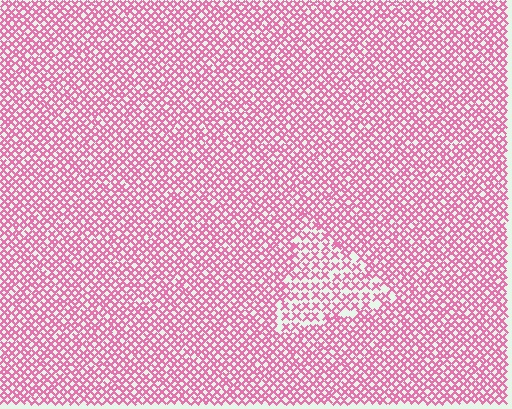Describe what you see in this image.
The image contains small pink elements arranged at two different densities. A triangle-shaped region is visible where the elements are less densely packed than the surrounding area.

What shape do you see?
I see a triangle.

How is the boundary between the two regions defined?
The boundary is defined by a change in element density (approximately 1.6x ratio). All elements are the same color, size, and shape.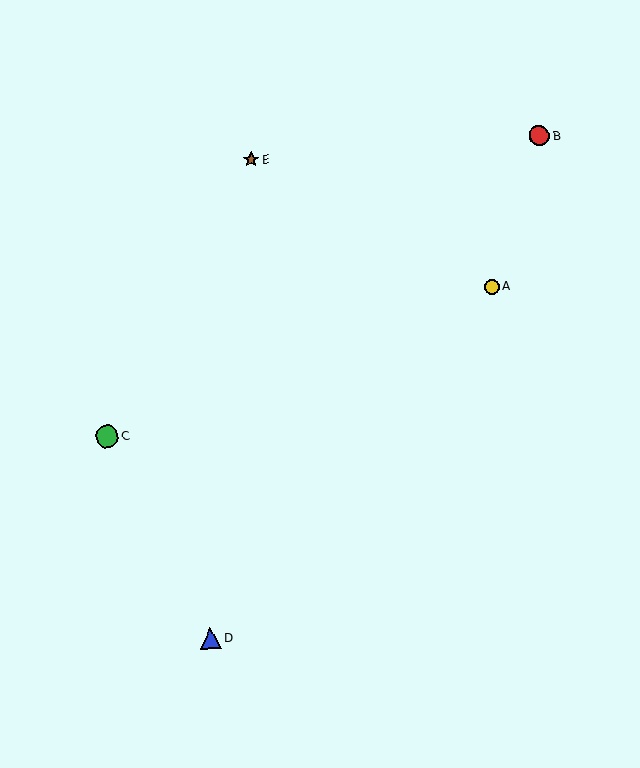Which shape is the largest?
The green circle (labeled C) is the largest.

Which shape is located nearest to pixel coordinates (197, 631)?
The blue triangle (labeled D) at (210, 638) is nearest to that location.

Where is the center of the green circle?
The center of the green circle is at (107, 436).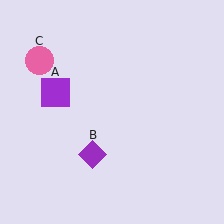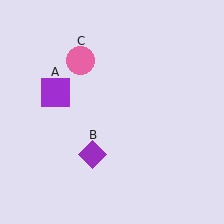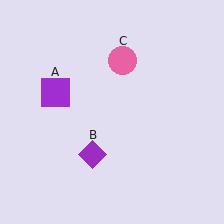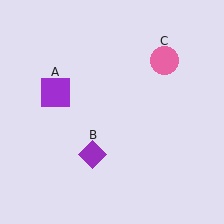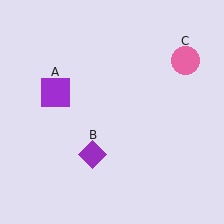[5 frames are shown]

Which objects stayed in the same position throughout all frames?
Purple square (object A) and purple diamond (object B) remained stationary.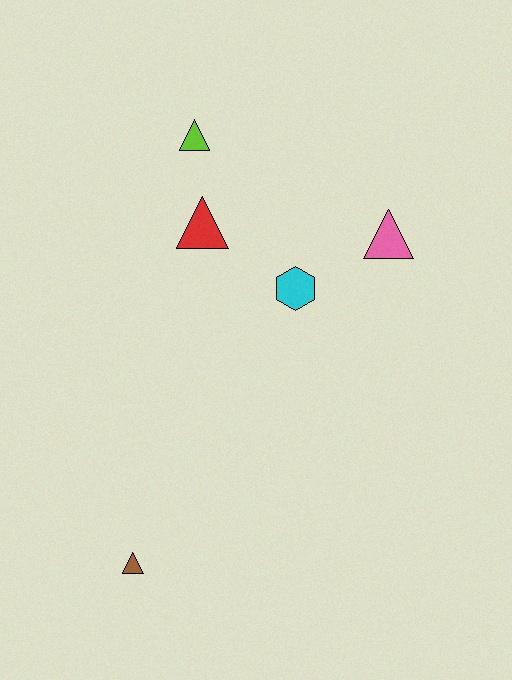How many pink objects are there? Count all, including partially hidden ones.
There is 1 pink object.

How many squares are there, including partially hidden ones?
There are no squares.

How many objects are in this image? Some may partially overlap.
There are 5 objects.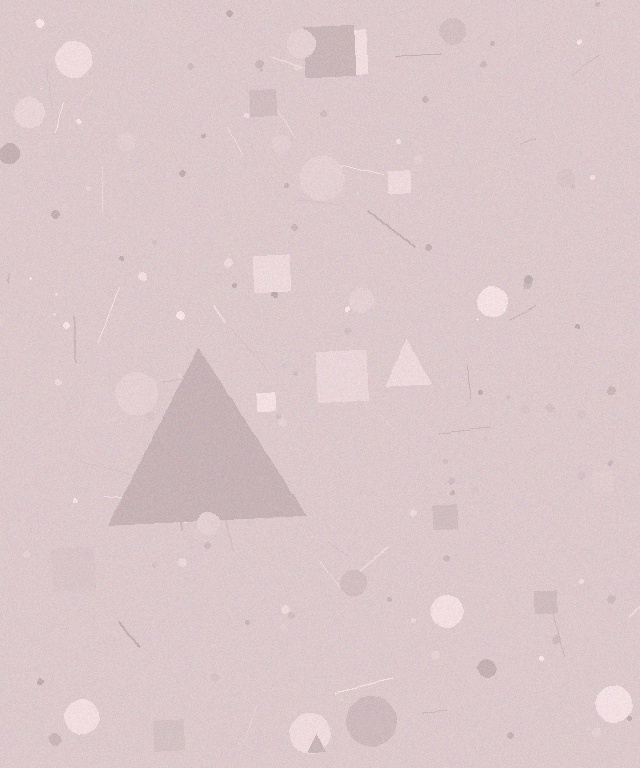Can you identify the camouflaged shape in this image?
The camouflaged shape is a triangle.